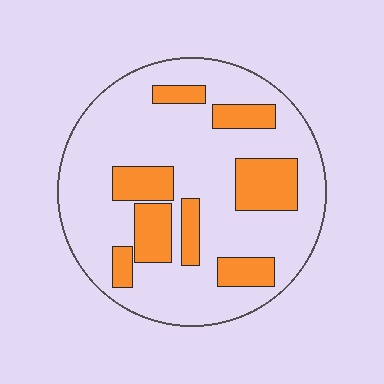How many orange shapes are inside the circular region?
8.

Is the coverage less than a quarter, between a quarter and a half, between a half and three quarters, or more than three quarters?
Between a quarter and a half.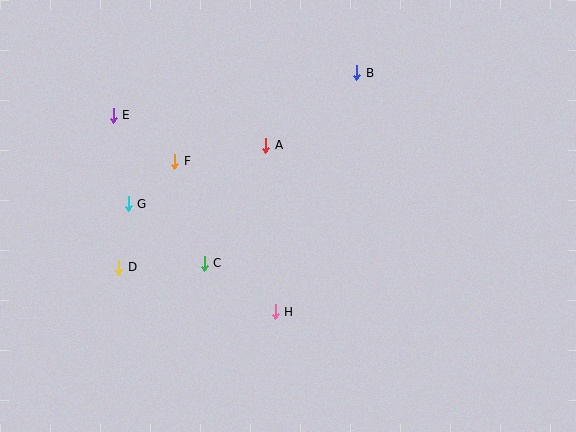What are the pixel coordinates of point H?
Point H is at (275, 312).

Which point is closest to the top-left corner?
Point E is closest to the top-left corner.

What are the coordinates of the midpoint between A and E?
The midpoint between A and E is at (190, 130).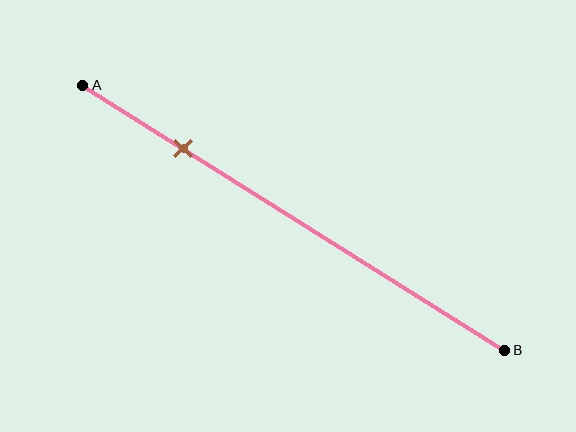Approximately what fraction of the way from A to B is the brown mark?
The brown mark is approximately 25% of the way from A to B.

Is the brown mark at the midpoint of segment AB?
No, the mark is at about 25% from A, not at the 50% midpoint.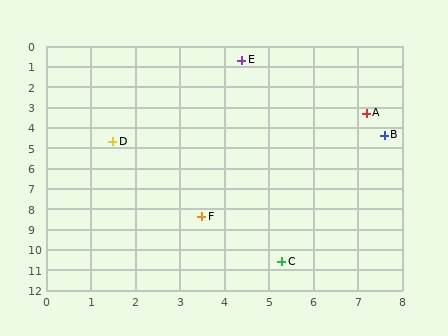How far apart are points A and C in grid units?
Points A and C are about 7.5 grid units apart.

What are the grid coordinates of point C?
Point C is at approximately (5.3, 10.6).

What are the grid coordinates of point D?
Point D is at approximately (1.5, 4.7).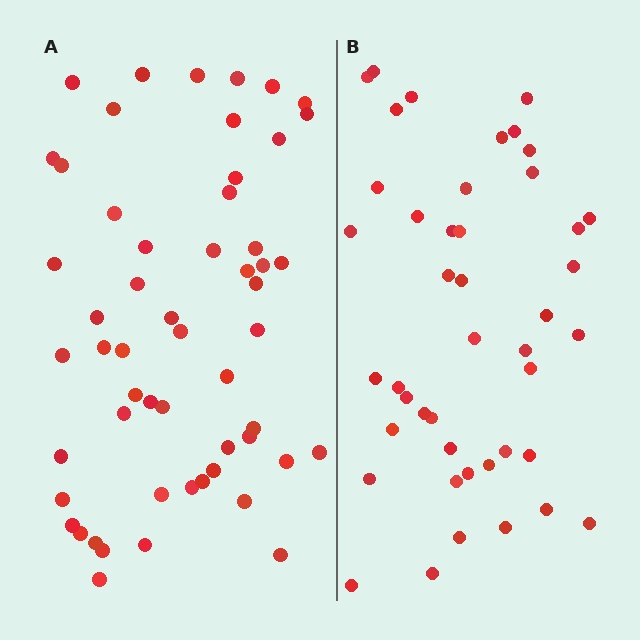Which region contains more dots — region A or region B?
Region A (the left region) has more dots.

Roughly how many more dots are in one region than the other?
Region A has roughly 12 or so more dots than region B.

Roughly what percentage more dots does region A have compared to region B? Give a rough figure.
About 25% more.